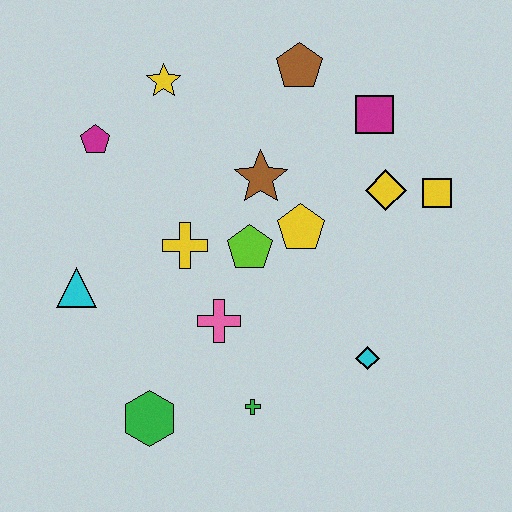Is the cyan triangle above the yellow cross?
No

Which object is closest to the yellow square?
The yellow diamond is closest to the yellow square.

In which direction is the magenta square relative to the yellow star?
The magenta square is to the right of the yellow star.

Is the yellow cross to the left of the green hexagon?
No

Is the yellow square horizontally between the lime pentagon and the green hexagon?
No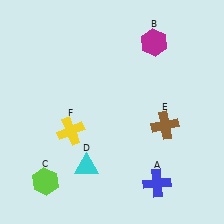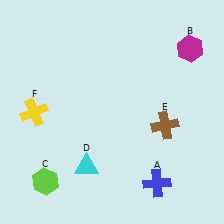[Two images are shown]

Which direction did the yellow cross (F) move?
The yellow cross (F) moved left.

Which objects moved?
The objects that moved are: the magenta hexagon (B), the yellow cross (F).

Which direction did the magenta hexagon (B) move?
The magenta hexagon (B) moved right.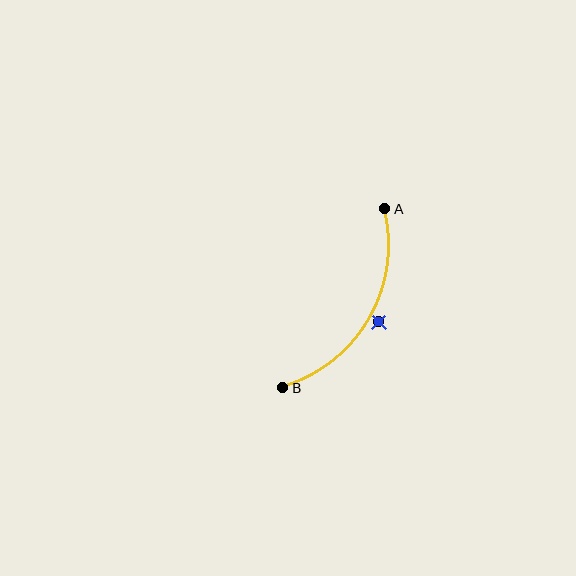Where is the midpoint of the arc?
The arc midpoint is the point on the curve farthest from the straight line joining A and B. It sits to the right of that line.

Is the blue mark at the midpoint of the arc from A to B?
No — the blue mark does not lie on the arc at all. It sits slightly outside the curve.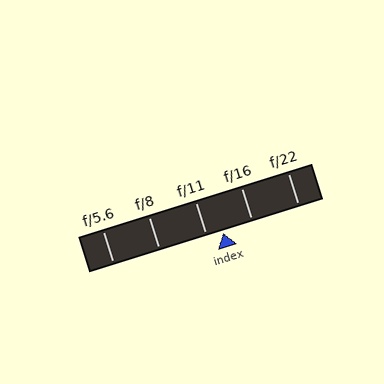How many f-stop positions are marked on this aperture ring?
There are 5 f-stop positions marked.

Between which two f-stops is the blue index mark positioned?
The index mark is between f/11 and f/16.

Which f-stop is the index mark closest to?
The index mark is closest to f/11.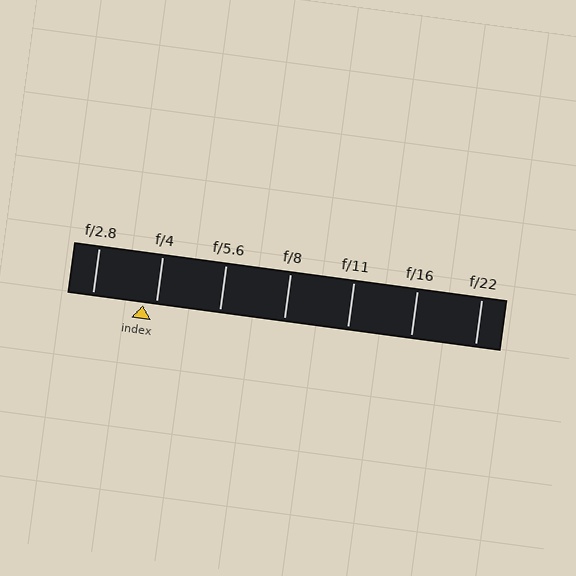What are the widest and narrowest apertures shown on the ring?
The widest aperture shown is f/2.8 and the narrowest is f/22.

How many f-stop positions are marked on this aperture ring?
There are 7 f-stop positions marked.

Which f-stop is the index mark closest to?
The index mark is closest to f/4.